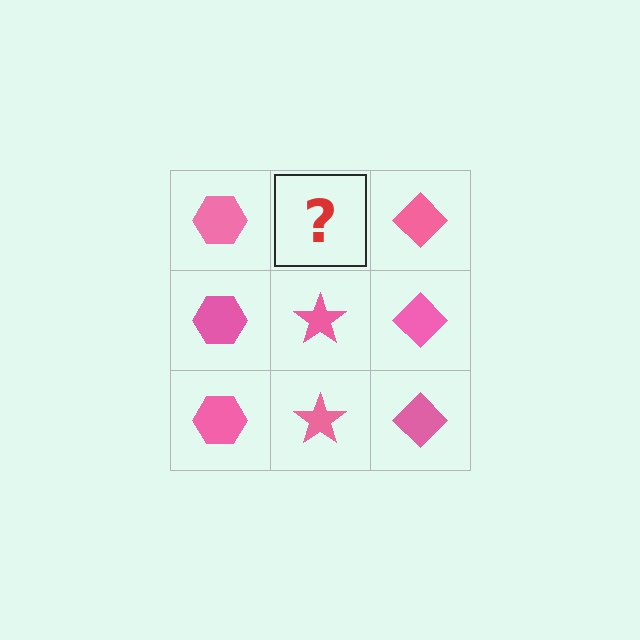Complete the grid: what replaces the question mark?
The question mark should be replaced with a pink star.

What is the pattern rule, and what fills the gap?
The rule is that each column has a consistent shape. The gap should be filled with a pink star.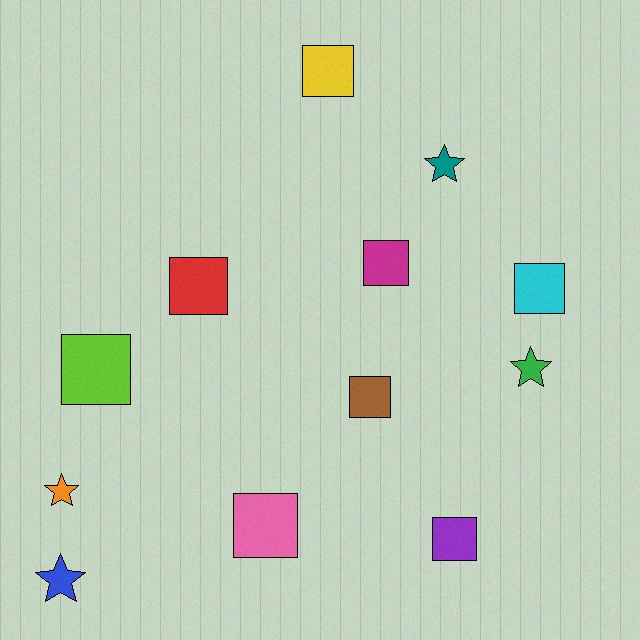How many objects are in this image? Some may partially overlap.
There are 12 objects.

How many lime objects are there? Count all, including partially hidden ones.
There is 1 lime object.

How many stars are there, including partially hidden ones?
There are 4 stars.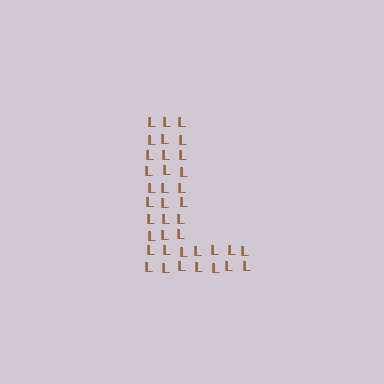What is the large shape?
The large shape is the letter L.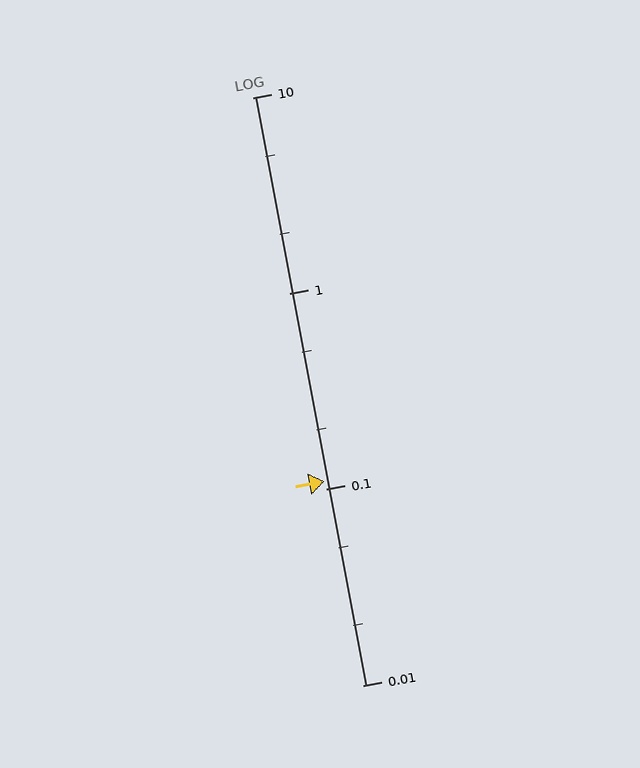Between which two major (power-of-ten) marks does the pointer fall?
The pointer is between 0.1 and 1.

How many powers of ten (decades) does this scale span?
The scale spans 3 decades, from 0.01 to 10.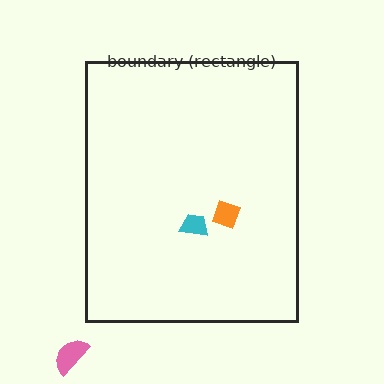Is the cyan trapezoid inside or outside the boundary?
Inside.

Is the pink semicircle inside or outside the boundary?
Outside.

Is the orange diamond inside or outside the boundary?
Inside.